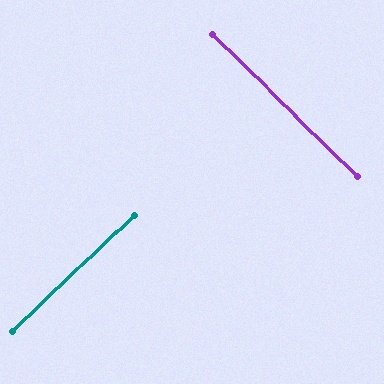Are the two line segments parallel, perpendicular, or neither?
Perpendicular — they meet at approximately 88°.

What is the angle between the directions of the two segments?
Approximately 88 degrees.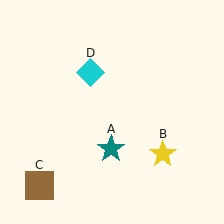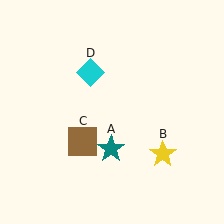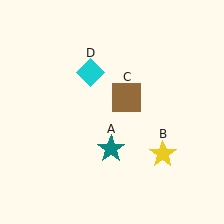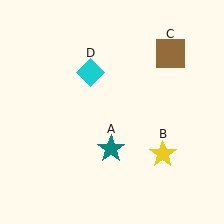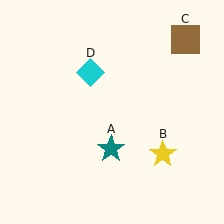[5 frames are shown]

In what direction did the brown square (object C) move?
The brown square (object C) moved up and to the right.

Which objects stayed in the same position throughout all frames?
Teal star (object A) and yellow star (object B) and cyan diamond (object D) remained stationary.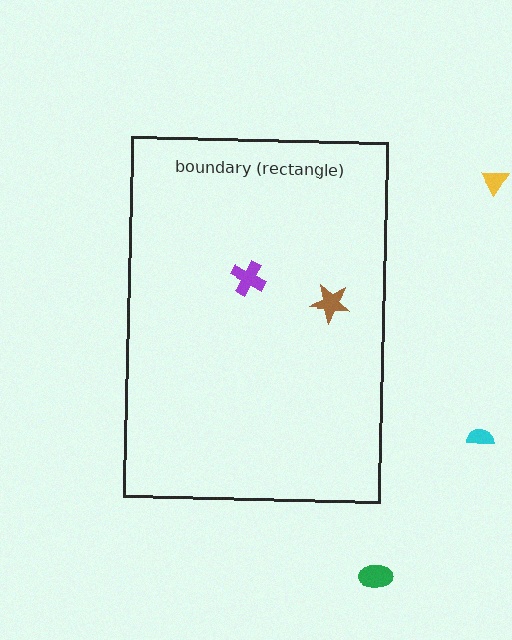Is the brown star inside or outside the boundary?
Inside.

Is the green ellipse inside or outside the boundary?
Outside.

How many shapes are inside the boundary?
2 inside, 3 outside.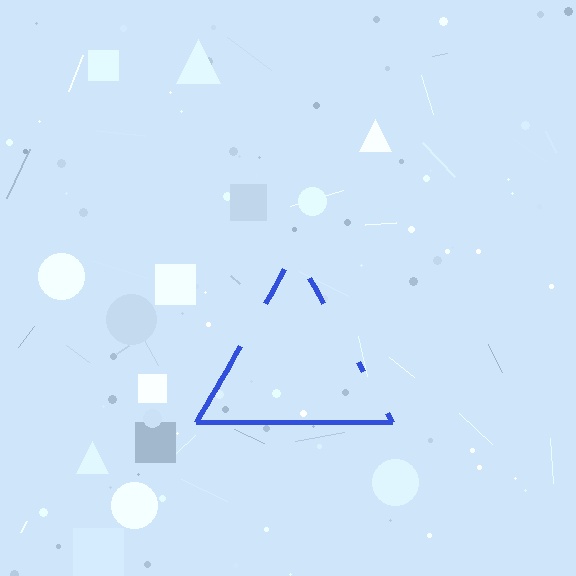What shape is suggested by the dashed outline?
The dashed outline suggests a triangle.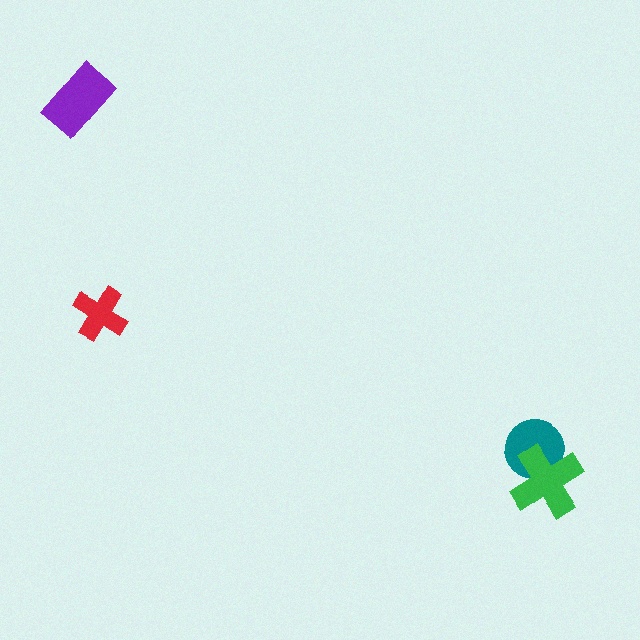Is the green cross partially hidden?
No, no other shape covers it.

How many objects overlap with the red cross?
0 objects overlap with the red cross.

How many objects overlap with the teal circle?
1 object overlaps with the teal circle.